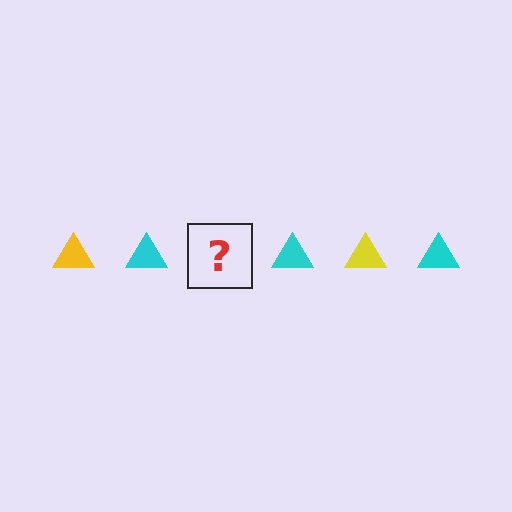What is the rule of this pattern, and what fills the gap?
The rule is that the pattern cycles through yellow, cyan triangles. The gap should be filled with a yellow triangle.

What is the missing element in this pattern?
The missing element is a yellow triangle.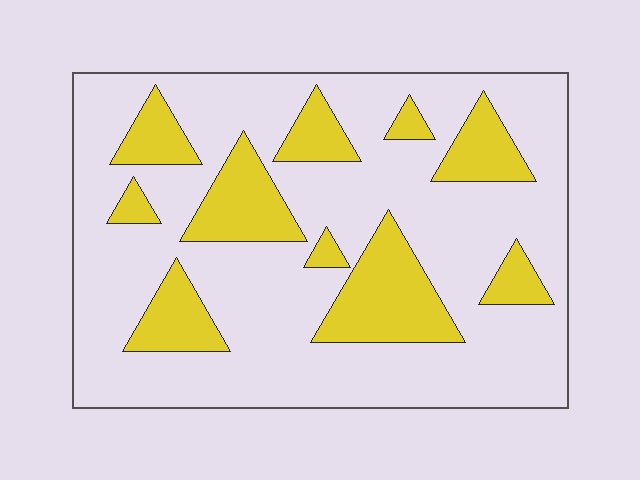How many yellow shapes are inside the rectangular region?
10.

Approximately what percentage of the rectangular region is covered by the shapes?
Approximately 25%.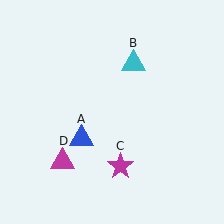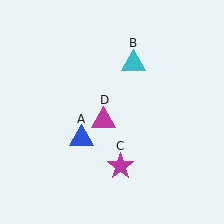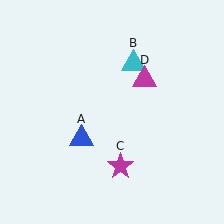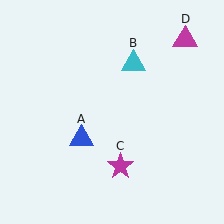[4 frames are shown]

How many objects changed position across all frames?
1 object changed position: magenta triangle (object D).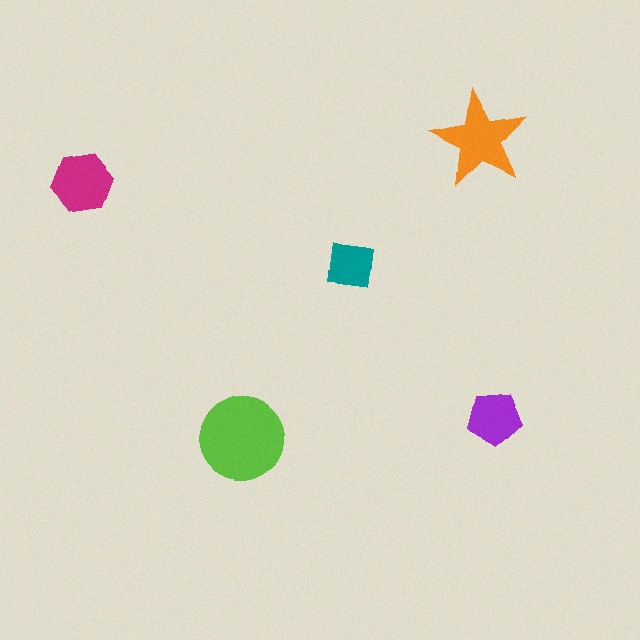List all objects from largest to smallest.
The lime circle, the orange star, the magenta hexagon, the purple pentagon, the teal square.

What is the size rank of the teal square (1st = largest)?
5th.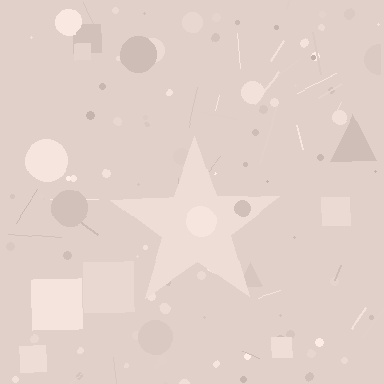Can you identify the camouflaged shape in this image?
The camouflaged shape is a star.